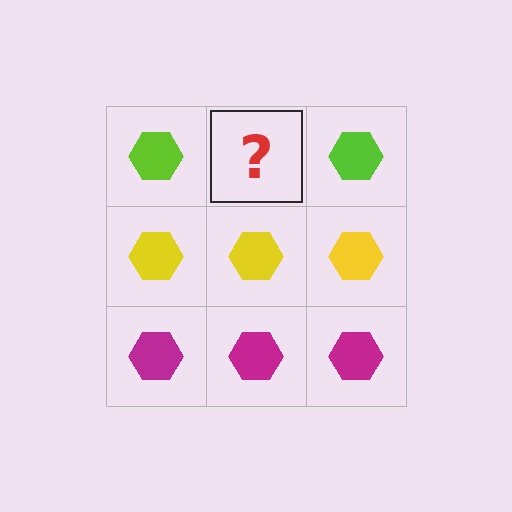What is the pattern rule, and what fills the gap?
The rule is that each row has a consistent color. The gap should be filled with a lime hexagon.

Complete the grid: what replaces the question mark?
The question mark should be replaced with a lime hexagon.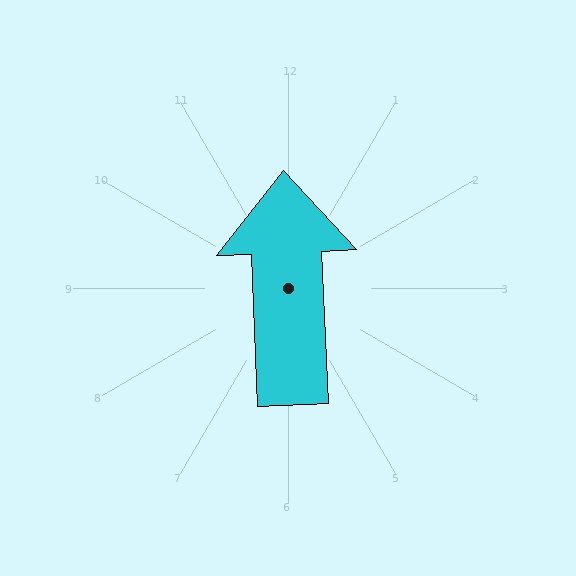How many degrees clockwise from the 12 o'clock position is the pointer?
Approximately 358 degrees.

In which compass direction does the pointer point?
North.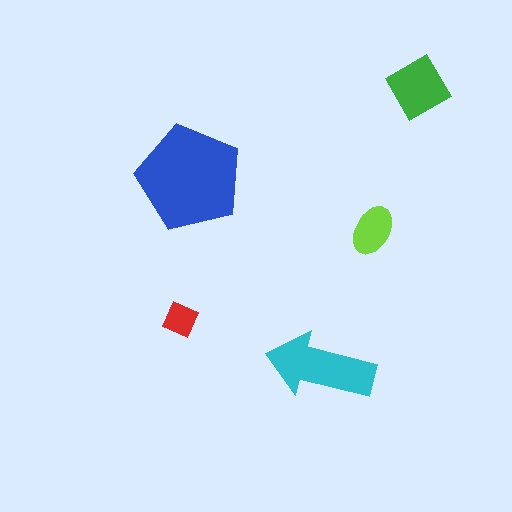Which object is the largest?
The blue pentagon.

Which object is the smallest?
The red diamond.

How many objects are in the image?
There are 5 objects in the image.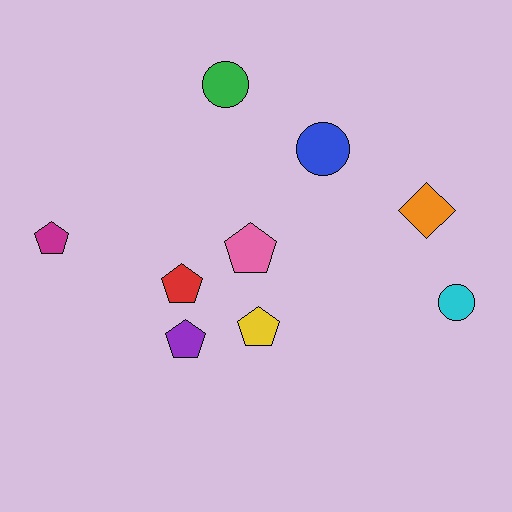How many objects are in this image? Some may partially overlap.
There are 9 objects.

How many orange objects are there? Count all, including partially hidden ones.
There is 1 orange object.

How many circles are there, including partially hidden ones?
There are 3 circles.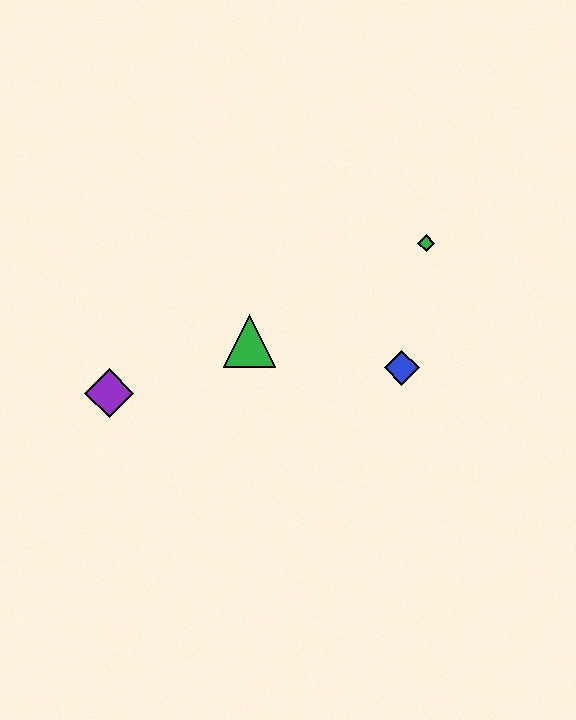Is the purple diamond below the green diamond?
Yes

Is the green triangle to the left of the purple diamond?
No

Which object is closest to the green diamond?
The blue diamond is closest to the green diamond.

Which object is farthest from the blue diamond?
The purple diamond is farthest from the blue diamond.